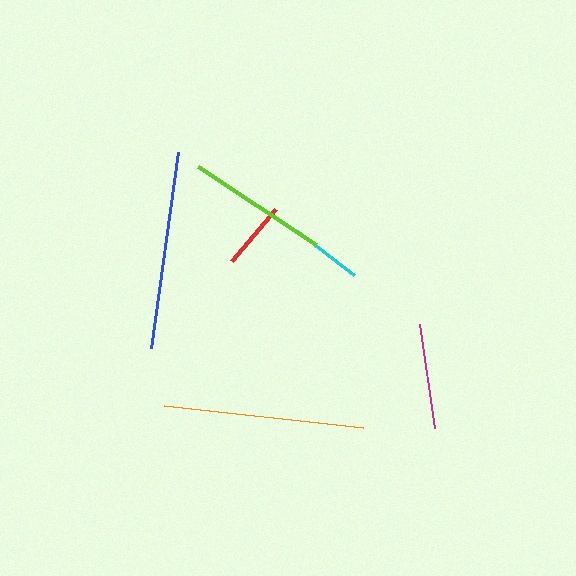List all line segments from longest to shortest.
From longest to shortest: orange, blue, lime, magenta, cyan, red.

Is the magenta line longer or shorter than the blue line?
The blue line is longer than the magenta line.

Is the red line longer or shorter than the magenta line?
The magenta line is longer than the red line.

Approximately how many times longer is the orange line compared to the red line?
The orange line is approximately 2.9 times the length of the red line.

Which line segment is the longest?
The orange line is the longest at approximately 199 pixels.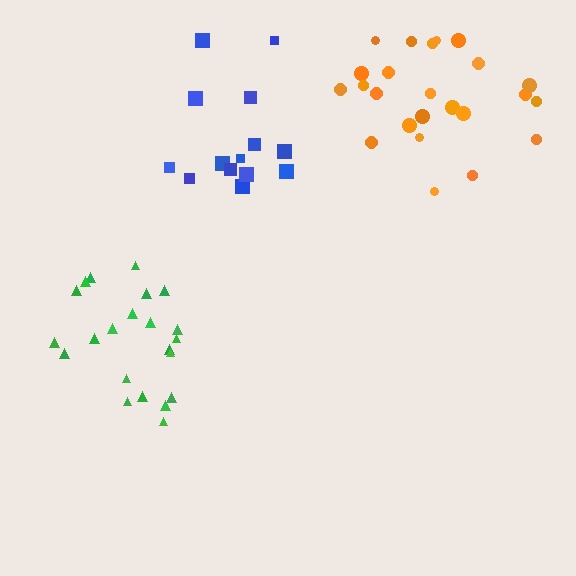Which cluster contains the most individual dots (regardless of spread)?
Orange (24).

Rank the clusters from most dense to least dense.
green, blue, orange.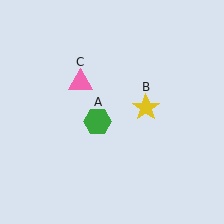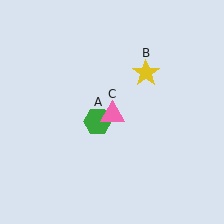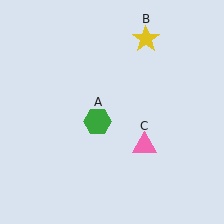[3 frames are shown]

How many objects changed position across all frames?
2 objects changed position: yellow star (object B), pink triangle (object C).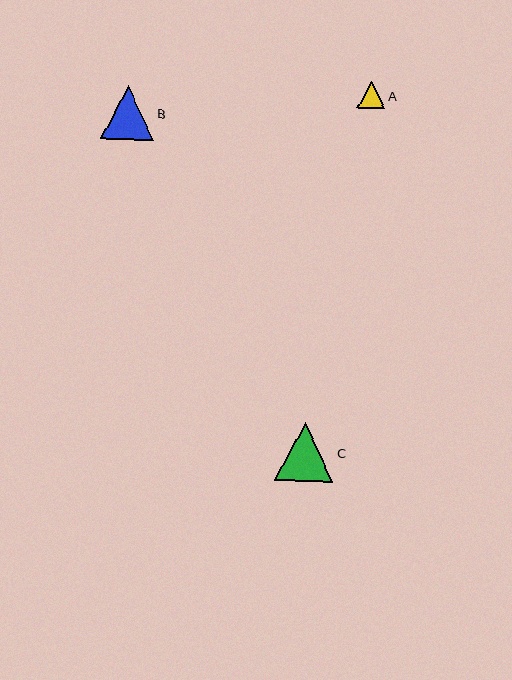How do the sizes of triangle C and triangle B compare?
Triangle C and triangle B are approximately the same size.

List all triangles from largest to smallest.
From largest to smallest: C, B, A.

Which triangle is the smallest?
Triangle A is the smallest with a size of approximately 27 pixels.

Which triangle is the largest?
Triangle C is the largest with a size of approximately 59 pixels.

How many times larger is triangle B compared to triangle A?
Triangle B is approximately 2.0 times the size of triangle A.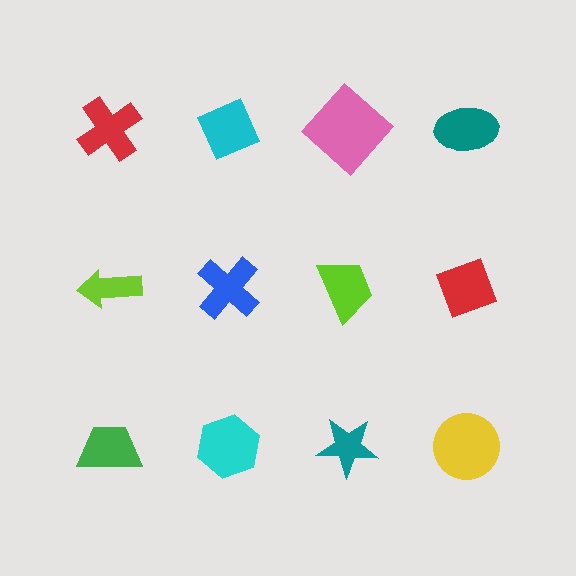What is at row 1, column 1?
A red cross.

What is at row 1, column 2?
A cyan diamond.